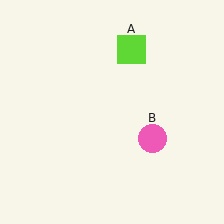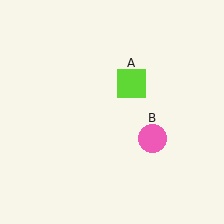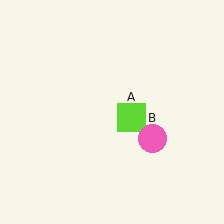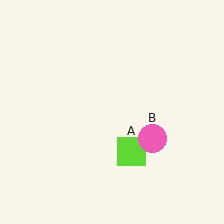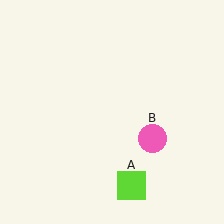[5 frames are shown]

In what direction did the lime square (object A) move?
The lime square (object A) moved down.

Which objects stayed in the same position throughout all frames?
Pink circle (object B) remained stationary.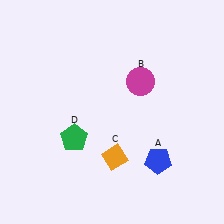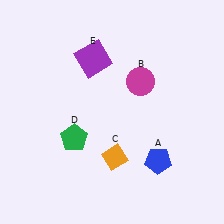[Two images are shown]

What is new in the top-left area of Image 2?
A purple square (E) was added in the top-left area of Image 2.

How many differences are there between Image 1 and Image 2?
There is 1 difference between the two images.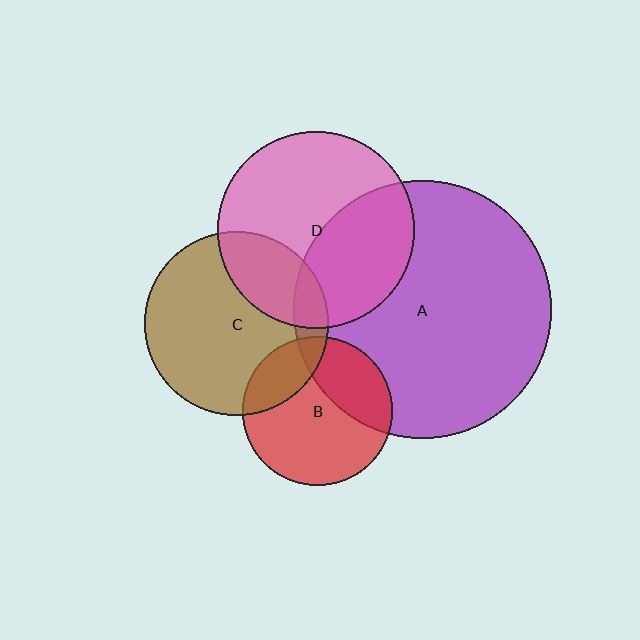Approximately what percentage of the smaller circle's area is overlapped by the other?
Approximately 10%.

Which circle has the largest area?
Circle A (purple).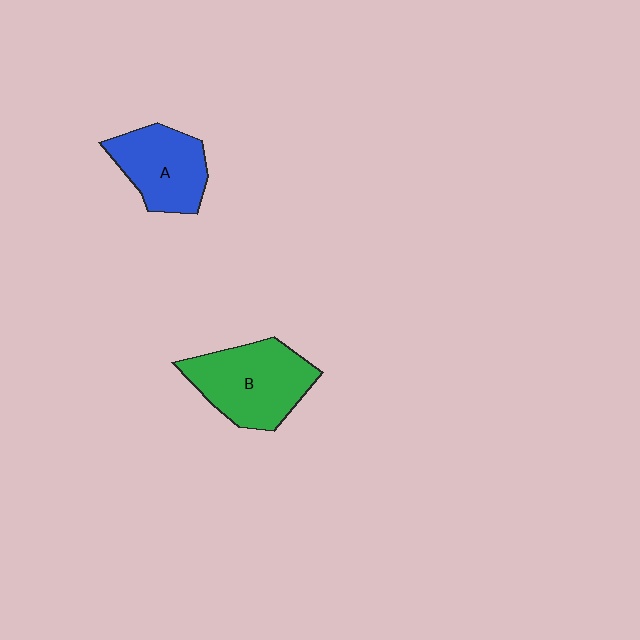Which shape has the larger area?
Shape B (green).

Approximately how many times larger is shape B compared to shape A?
Approximately 1.3 times.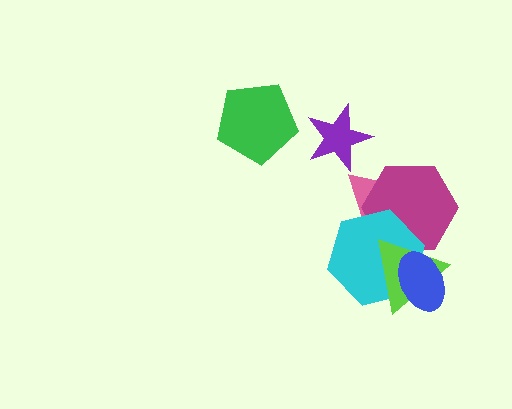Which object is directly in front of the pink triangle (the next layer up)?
The magenta hexagon is directly in front of the pink triangle.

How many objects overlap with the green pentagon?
0 objects overlap with the green pentagon.